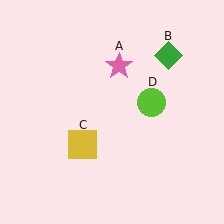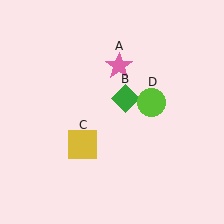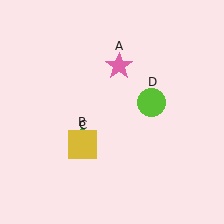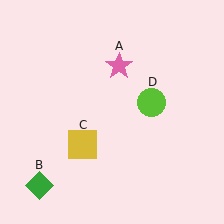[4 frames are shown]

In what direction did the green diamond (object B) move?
The green diamond (object B) moved down and to the left.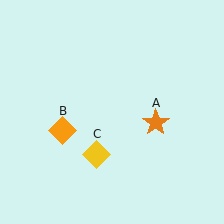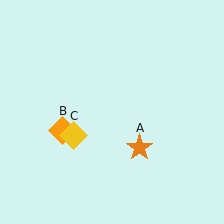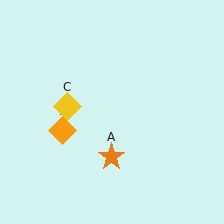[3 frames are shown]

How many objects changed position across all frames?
2 objects changed position: orange star (object A), yellow diamond (object C).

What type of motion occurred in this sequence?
The orange star (object A), yellow diamond (object C) rotated clockwise around the center of the scene.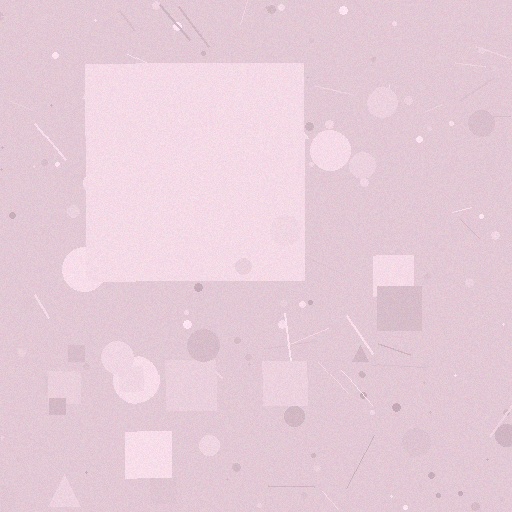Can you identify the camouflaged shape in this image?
The camouflaged shape is a square.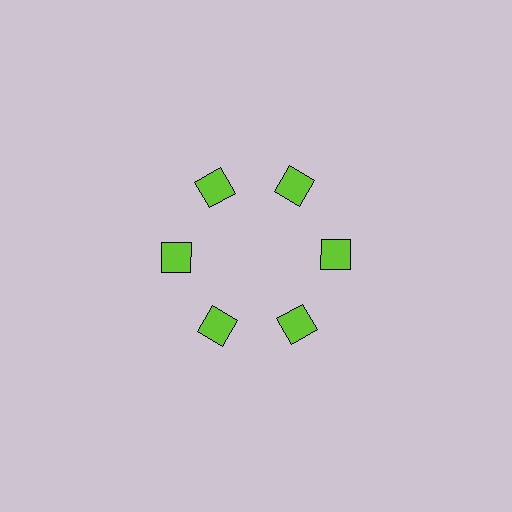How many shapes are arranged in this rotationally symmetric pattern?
There are 6 shapes, arranged in 6 groups of 1.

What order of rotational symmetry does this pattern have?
This pattern has 6-fold rotational symmetry.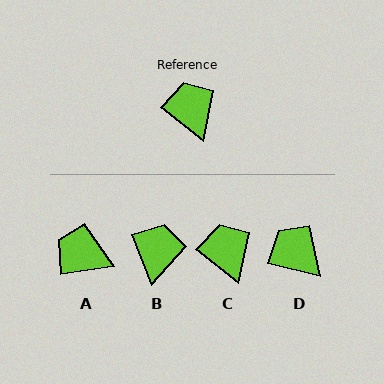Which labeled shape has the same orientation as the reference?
C.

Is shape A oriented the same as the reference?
No, it is off by about 46 degrees.